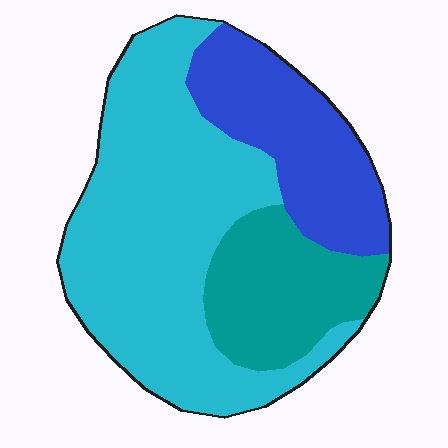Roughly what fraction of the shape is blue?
Blue covers 24% of the shape.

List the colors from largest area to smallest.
From largest to smallest: cyan, blue, teal.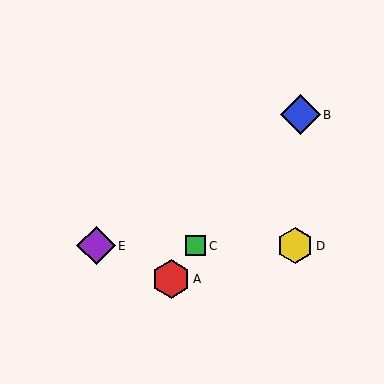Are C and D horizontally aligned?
Yes, both are at y≈246.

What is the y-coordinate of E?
Object E is at y≈246.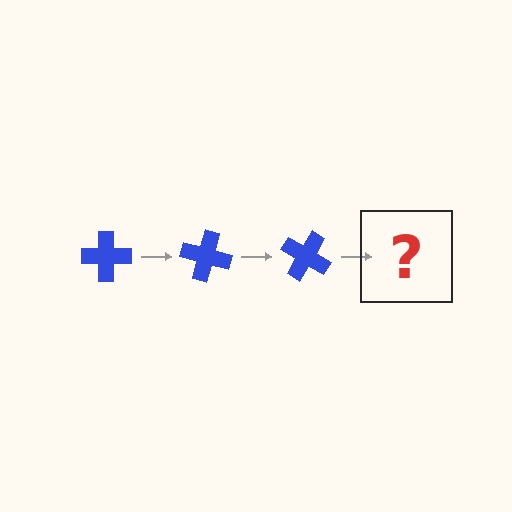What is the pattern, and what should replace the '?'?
The pattern is that the cross rotates 15 degrees each step. The '?' should be a blue cross rotated 45 degrees.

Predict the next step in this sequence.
The next step is a blue cross rotated 45 degrees.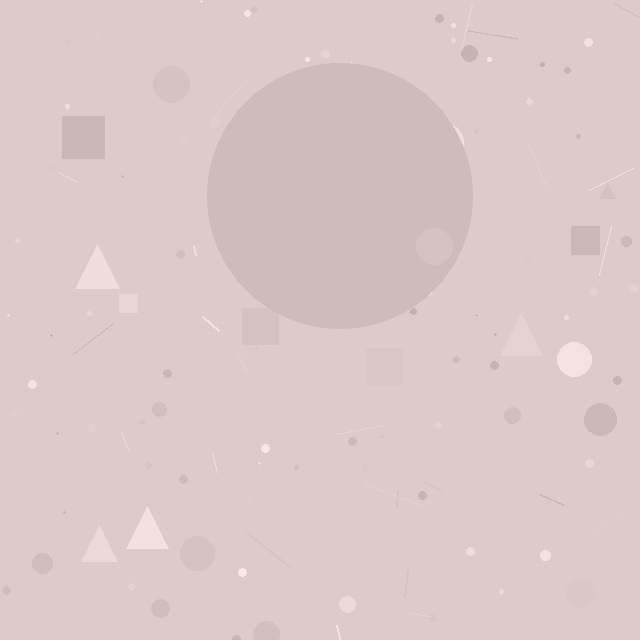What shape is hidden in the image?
A circle is hidden in the image.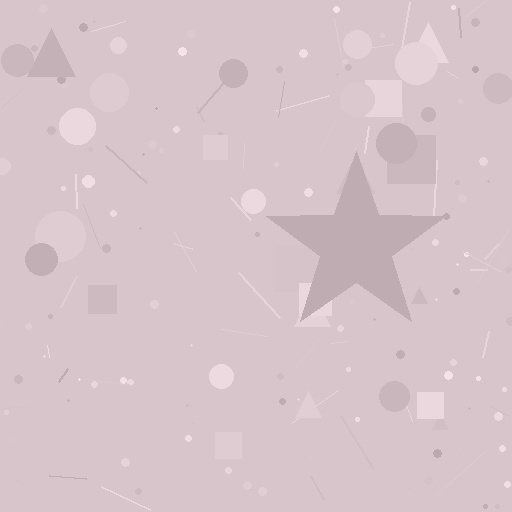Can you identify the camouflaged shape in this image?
The camouflaged shape is a star.